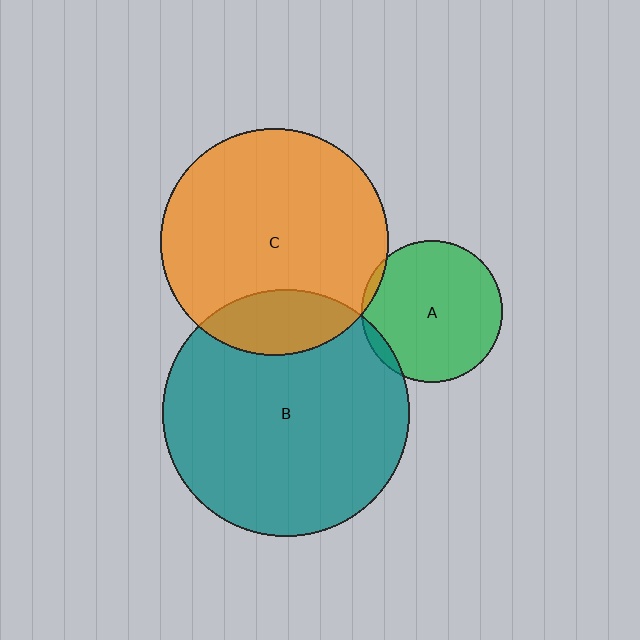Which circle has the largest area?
Circle B (teal).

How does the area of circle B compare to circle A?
Approximately 3.1 times.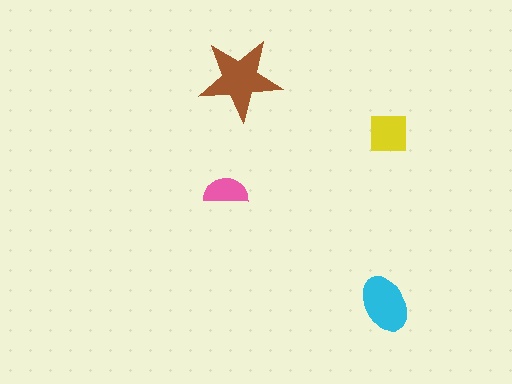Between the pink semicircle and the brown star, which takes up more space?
The brown star.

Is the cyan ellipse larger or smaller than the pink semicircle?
Larger.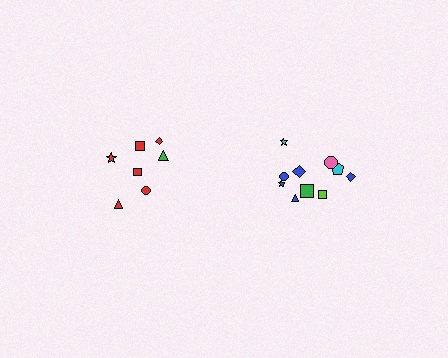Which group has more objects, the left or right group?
The right group.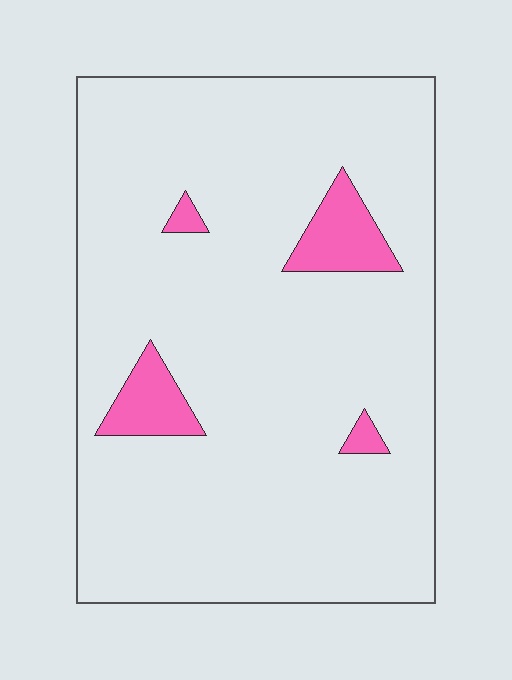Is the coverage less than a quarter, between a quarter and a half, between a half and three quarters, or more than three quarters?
Less than a quarter.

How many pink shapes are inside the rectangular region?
4.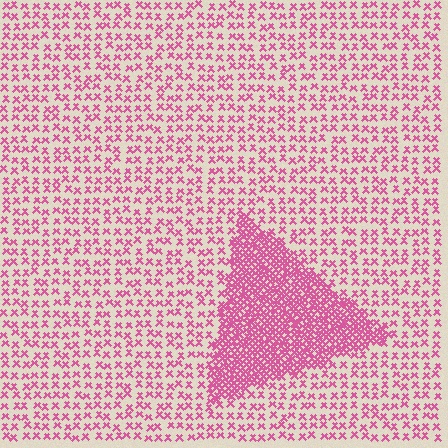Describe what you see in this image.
The image contains small pink elements arranged at two different densities. A triangle-shaped region is visible where the elements are more densely packed than the surrounding area.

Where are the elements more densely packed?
The elements are more densely packed inside the triangle boundary.